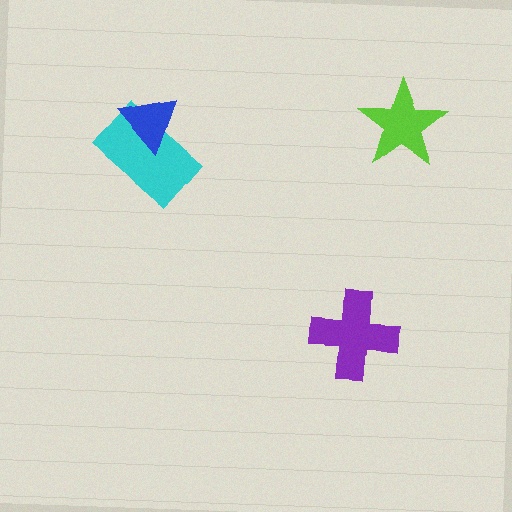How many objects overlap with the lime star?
0 objects overlap with the lime star.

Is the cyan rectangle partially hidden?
Yes, it is partially covered by another shape.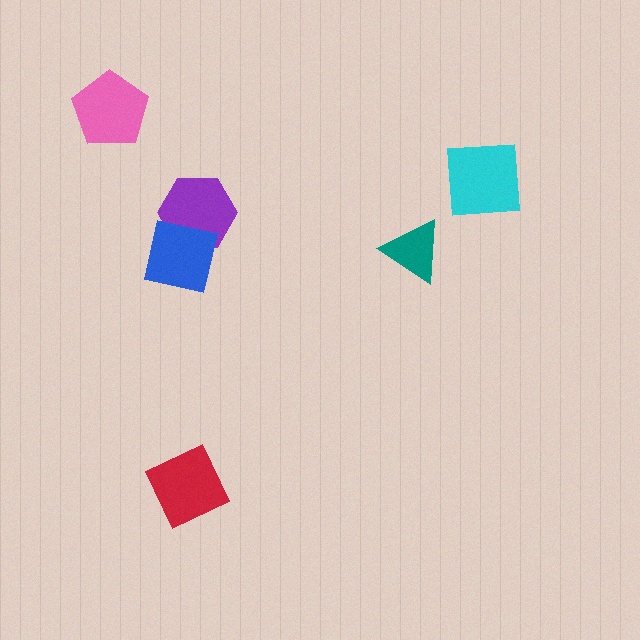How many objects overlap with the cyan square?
0 objects overlap with the cyan square.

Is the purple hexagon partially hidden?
Yes, it is partially covered by another shape.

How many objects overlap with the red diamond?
0 objects overlap with the red diamond.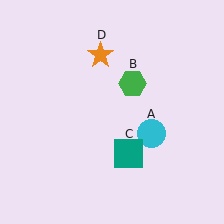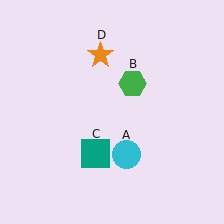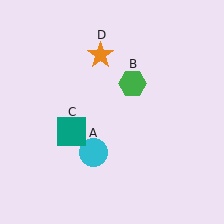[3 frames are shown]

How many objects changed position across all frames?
2 objects changed position: cyan circle (object A), teal square (object C).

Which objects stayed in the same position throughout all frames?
Green hexagon (object B) and orange star (object D) remained stationary.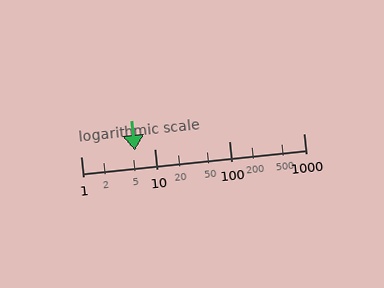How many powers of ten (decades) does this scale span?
The scale spans 3 decades, from 1 to 1000.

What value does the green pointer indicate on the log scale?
The pointer indicates approximately 5.4.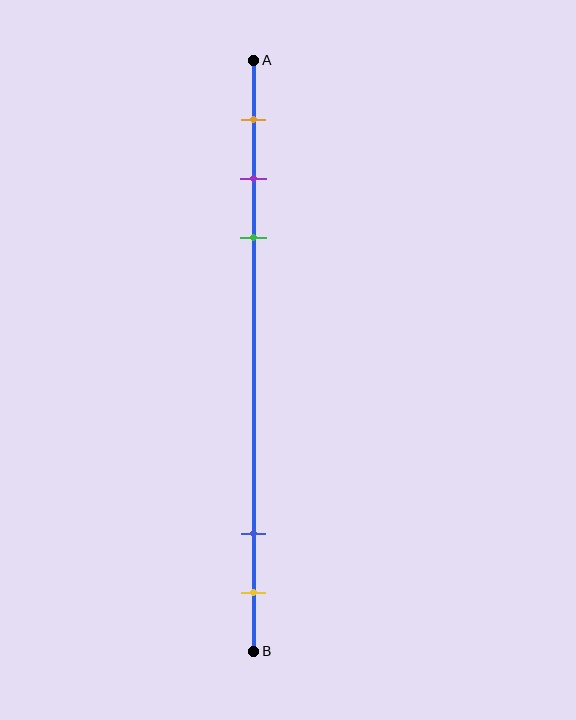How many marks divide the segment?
There are 5 marks dividing the segment.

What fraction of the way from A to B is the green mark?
The green mark is approximately 30% (0.3) of the way from A to B.